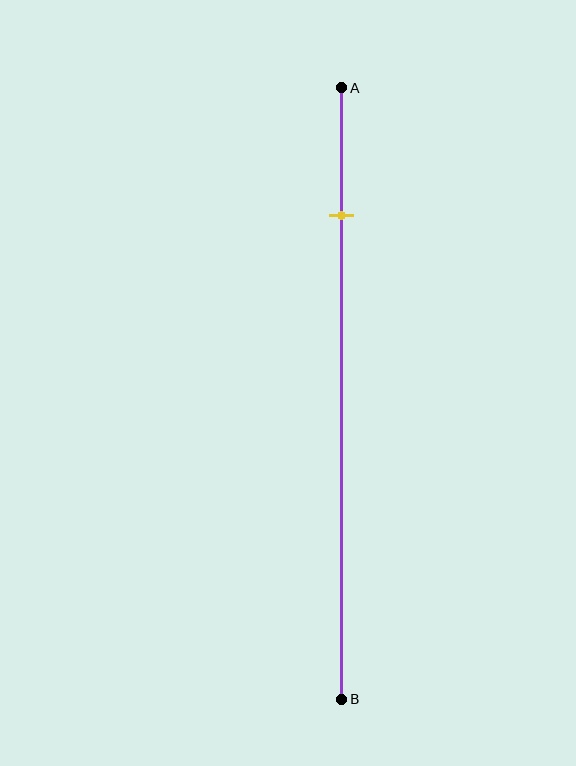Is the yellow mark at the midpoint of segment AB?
No, the mark is at about 20% from A, not at the 50% midpoint.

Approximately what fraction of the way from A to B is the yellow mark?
The yellow mark is approximately 20% of the way from A to B.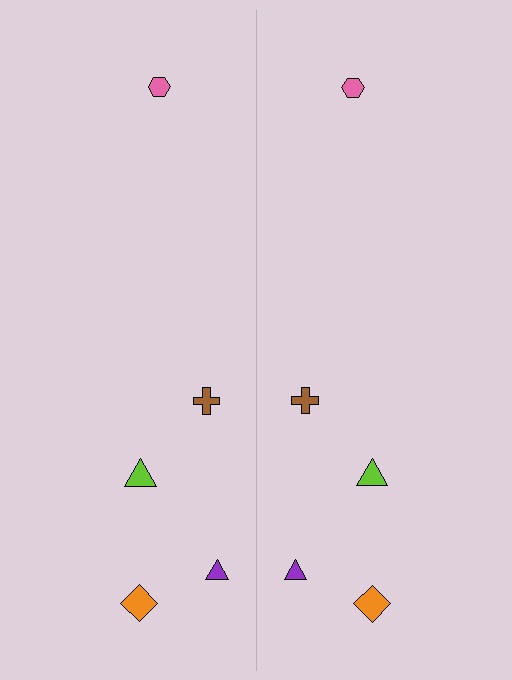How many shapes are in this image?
There are 10 shapes in this image.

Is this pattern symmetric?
Yes, this pattern has bilateral (reflection) symmetry.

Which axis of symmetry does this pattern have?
The pattern has a vertical axis of symmetry running through the center of the image.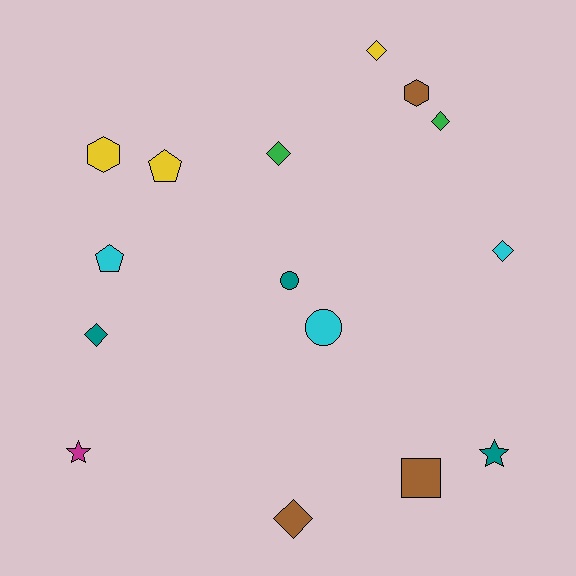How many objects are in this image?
There are 15 objects.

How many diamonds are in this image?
There are 6 diamonds.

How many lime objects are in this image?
There are no lime objects.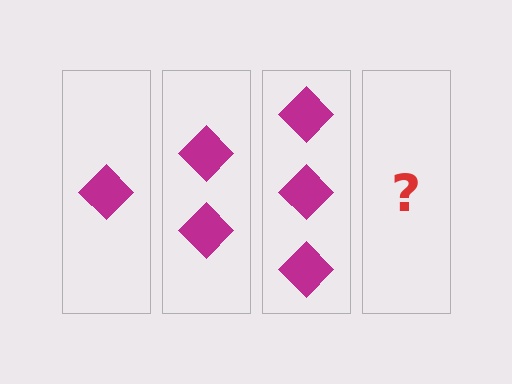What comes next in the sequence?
The next element should be 4 diamonds.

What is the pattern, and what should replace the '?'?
The pattern is that each step adds one more diamond. The '?' should be 4 diamonds.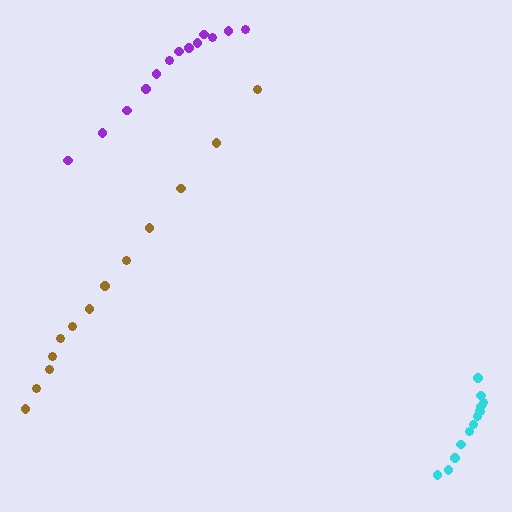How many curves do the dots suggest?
There are 3 distinct paths.